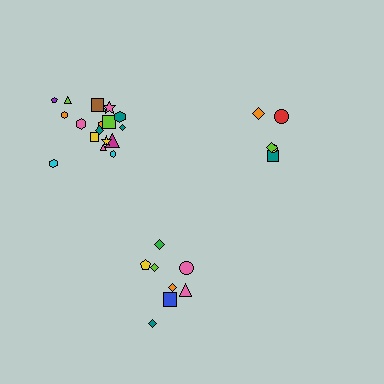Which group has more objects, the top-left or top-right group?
The top-left group.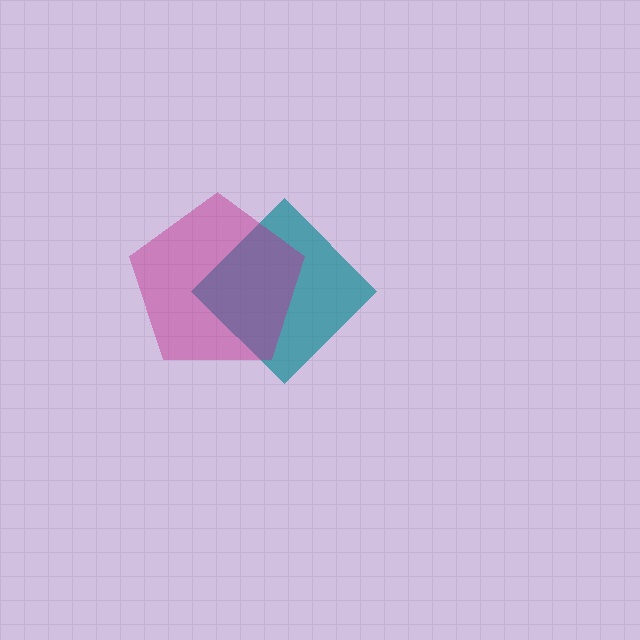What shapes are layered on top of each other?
The layered shapes are: a teal diamond, a magenta pentagon.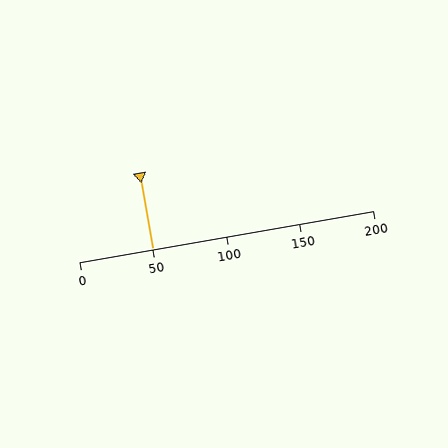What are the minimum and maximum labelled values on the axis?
The axis runs from 0 to 200.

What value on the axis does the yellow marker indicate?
The marker indicates approximately 50.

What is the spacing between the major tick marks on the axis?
The major ticks are spaced 50 apart.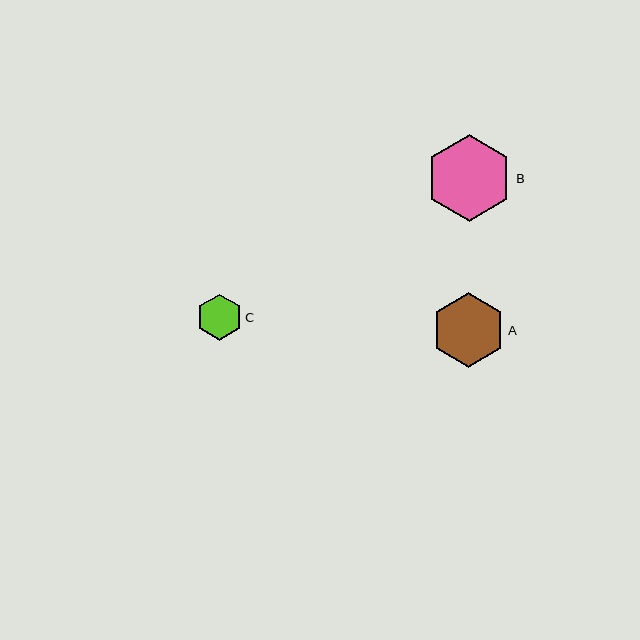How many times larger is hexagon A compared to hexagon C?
Hexagon A is approximately 1.6 times the size of hexagon C.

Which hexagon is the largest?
Hexagon B is the largest with a size of approximately 87 pixels.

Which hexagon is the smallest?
Hexagon C is the smallest with a size of approximately 46 pixels.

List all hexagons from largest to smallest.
From largest to smallest: B, A, C.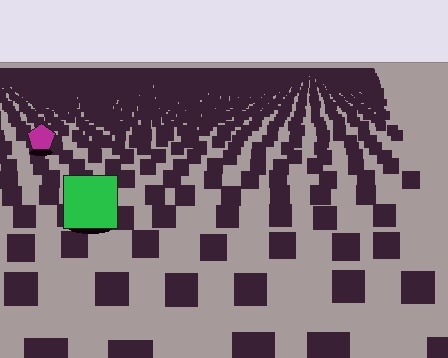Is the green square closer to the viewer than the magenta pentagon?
Yes. The green square is closer — you can tell from the texture gradient: the ground texture is coarser near it.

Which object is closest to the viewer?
The green square is closest. The texture marks near it are larger and more spread out.